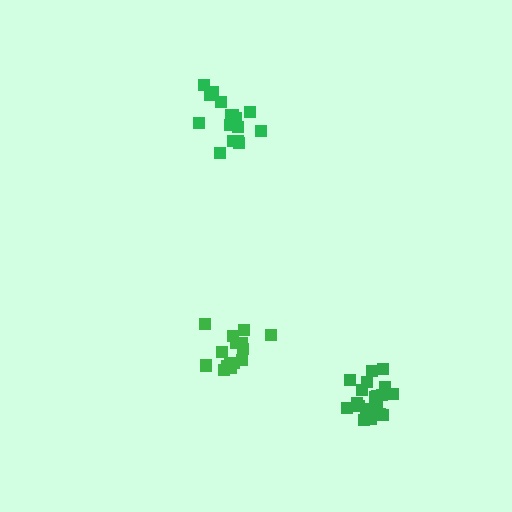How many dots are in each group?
Group 1: 19 dots, Group 2: 15 dots, Group 3: 16 dots (50 total).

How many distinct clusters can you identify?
There are 3 distinct clusters.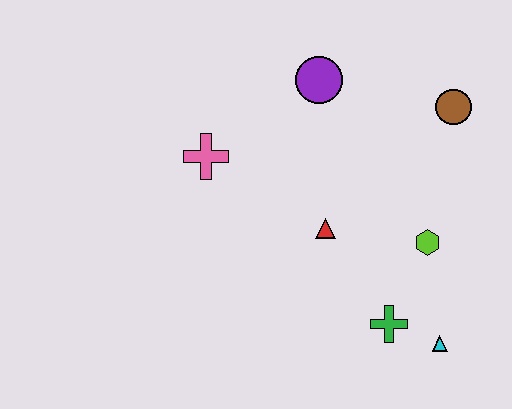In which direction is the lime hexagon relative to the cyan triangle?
The lime hexagon is above the cyan triangle.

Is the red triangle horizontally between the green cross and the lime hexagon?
No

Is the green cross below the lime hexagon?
Yes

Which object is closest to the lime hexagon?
The green cross is closest to the lime hexagon.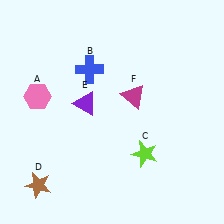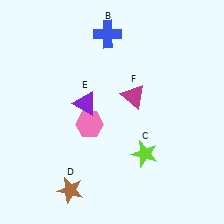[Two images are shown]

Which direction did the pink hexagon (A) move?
The pink hexagon (A) moved right.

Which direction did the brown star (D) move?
The brown star (D) moved right.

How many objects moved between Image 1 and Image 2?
3 objects moved between the two images.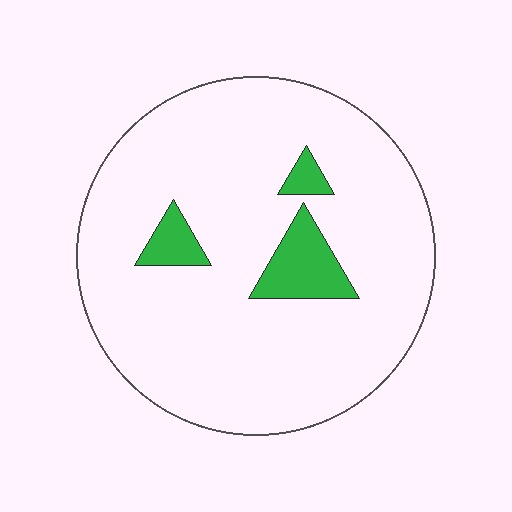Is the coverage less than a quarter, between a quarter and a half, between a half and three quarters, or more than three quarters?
Less than a quarter.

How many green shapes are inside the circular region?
3.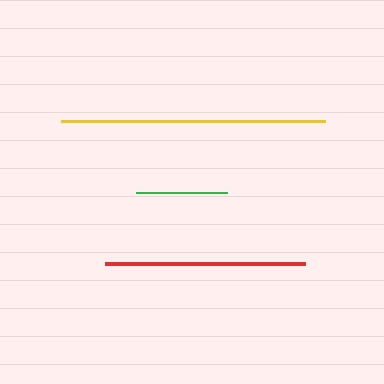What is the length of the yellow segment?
The yellow segment is approximately 264 pixels long.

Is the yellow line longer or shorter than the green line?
The yellow line is longer than the green line.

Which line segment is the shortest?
The green line is the shortest at approximately 92 pixels.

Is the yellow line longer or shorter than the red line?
The yellow line is longer than the red line.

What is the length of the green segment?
The green segment is approximately 92 pixels long.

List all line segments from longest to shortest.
From longest to shortest: yellow, red, green.